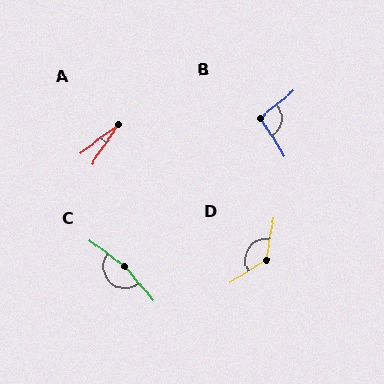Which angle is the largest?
C, at approximately 167 degrees.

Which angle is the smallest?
A, at approximately 19 degrees.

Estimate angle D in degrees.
Approximately 133 degrees.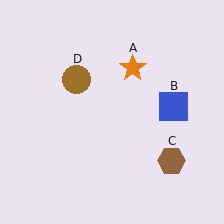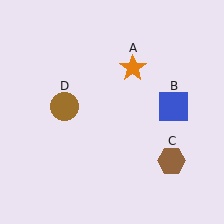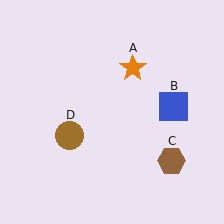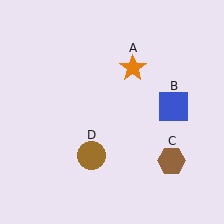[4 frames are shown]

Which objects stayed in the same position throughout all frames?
Orange star (object A) and blue square (object B) and brown hexagon (object C) remained stationary.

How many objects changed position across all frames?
1 object changed position: brown circle (object D).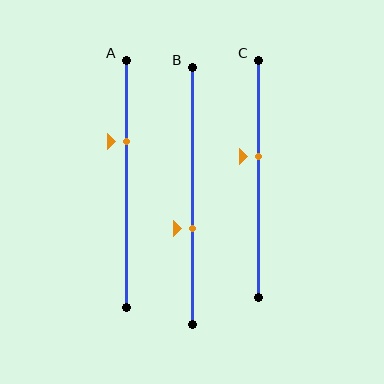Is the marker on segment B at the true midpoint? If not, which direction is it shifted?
No, the marker on segment B is shifted downward by about 13% of the segment length.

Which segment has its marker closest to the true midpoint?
Segment C has its marker closest to the true midpoint.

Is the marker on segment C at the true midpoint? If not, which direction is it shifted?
No, the marker on segment C is shifted upward by about 9% of the segment length.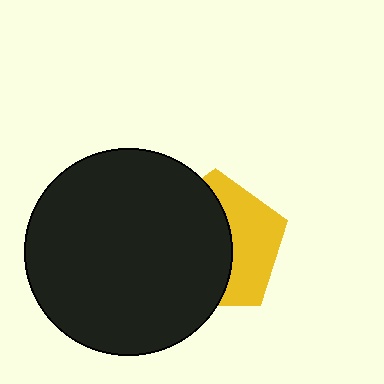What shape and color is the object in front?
The object in front is a black circle.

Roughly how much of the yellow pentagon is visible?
A small part of it is visible (roughly 41%).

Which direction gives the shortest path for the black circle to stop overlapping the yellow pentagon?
Moving left gives the shortest separation.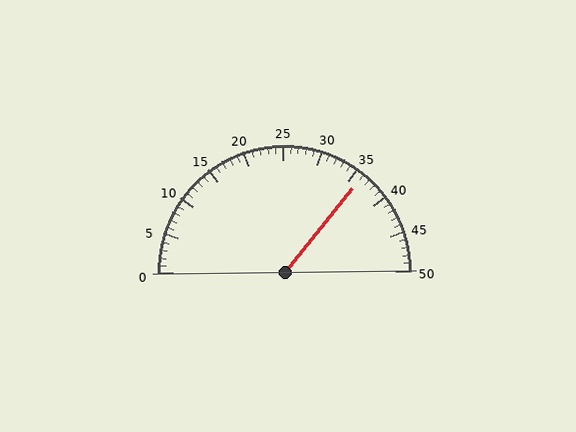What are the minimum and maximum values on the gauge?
The gauge ranges from 0 to 50.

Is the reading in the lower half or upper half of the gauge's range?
The reading is in the upper half of the range (0 to 50).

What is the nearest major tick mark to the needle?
The nearest major tick mark is 35.